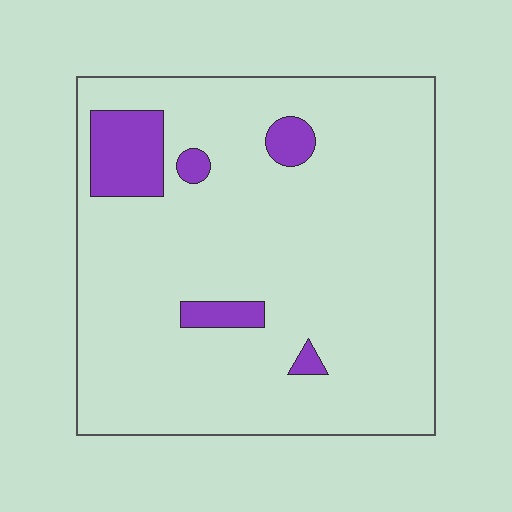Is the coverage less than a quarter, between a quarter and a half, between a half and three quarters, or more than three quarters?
Less than a quarter.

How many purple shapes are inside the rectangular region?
5.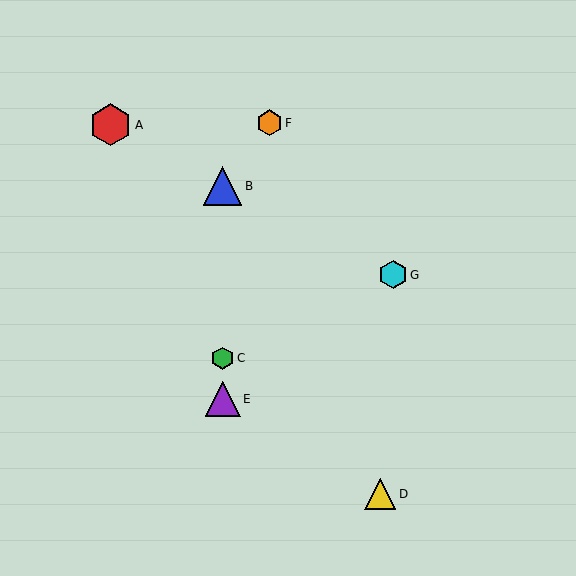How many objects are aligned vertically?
3 objects (B, C, E) are aligned vertically.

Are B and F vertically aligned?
No, B is at x≈223 and F is at x≈270.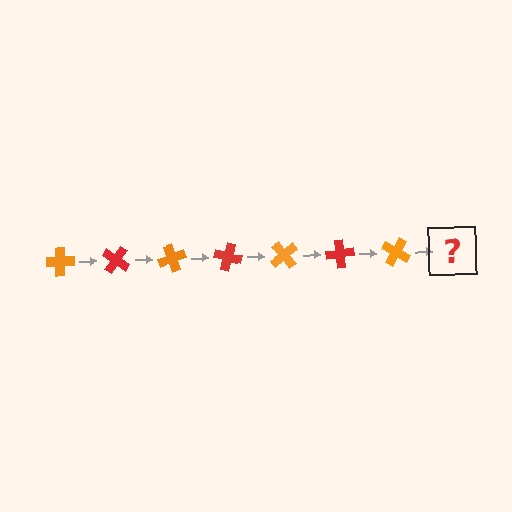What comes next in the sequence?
The next element should be a red cross, rotated 245 degrees from the start.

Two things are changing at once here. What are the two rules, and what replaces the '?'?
The two rules are that it rotates 35 degrees each step and the color cycles through orange and red. The '?' should be a red cross, rotated 245 degrees from the start.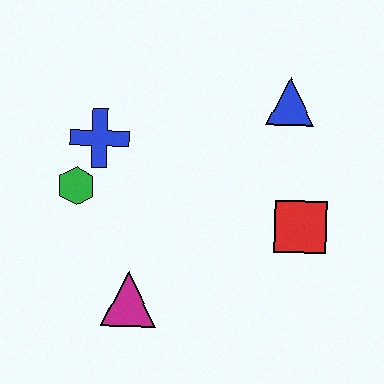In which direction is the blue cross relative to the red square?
The blue cross is to the left of the red square.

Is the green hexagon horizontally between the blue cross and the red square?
No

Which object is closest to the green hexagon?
The blue cross is closest to the green hexagon.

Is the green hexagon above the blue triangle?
No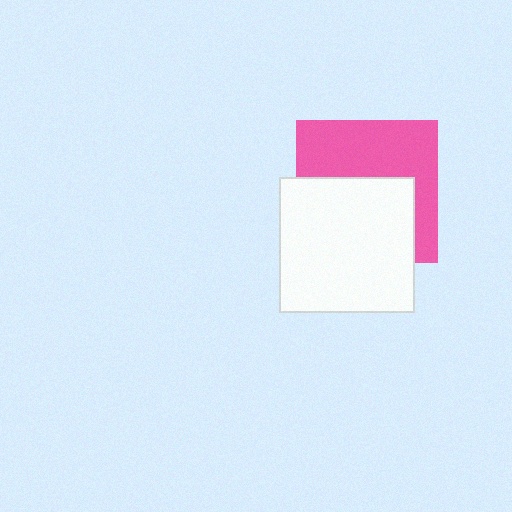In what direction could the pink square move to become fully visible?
The pink square could move up. That would shift it out from behind the white rectangle entirely.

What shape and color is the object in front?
The object in front is a white rectangle.